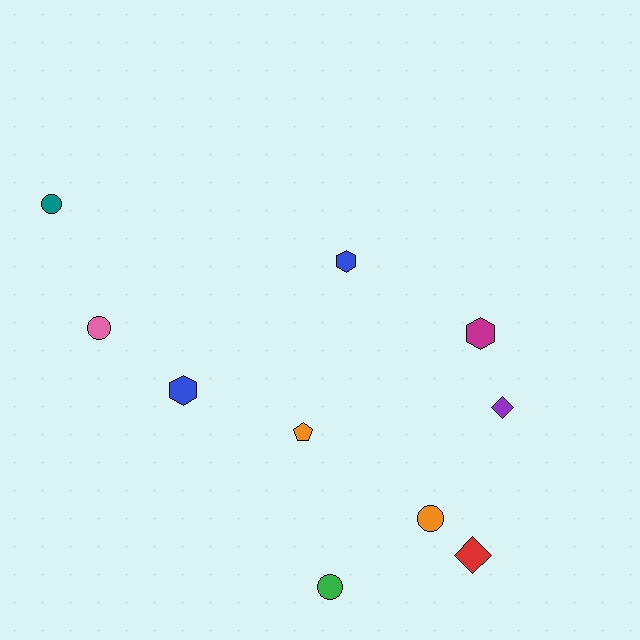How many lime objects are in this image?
There are no lime objects.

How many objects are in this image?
There are 10 objects.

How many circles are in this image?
There are 4 circles.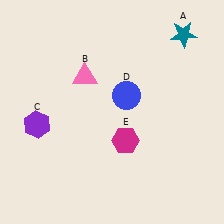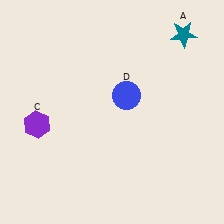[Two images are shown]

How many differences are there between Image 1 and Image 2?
There are 2 differences between the two images.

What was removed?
The magenta hexagon (E), the pink triangle (B) were removed in Image 2.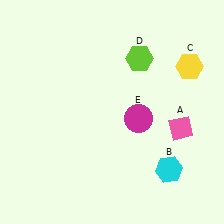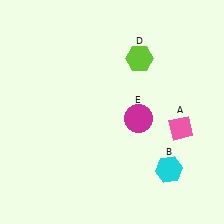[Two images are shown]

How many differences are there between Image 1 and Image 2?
There is 1 difference between the two images.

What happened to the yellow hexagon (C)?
The yellow hexagon (C) was removed in Image 2. It was in the top-right area of Image 1.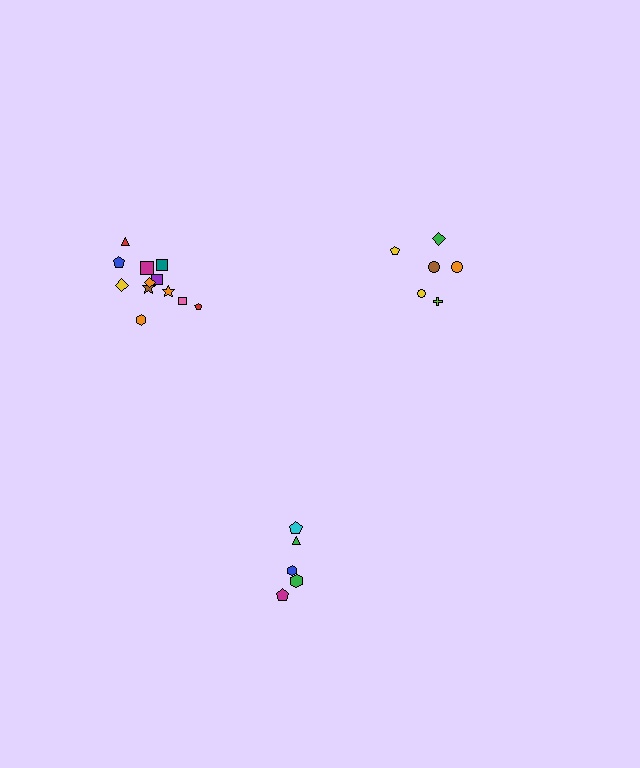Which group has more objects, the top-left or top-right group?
The top-left group.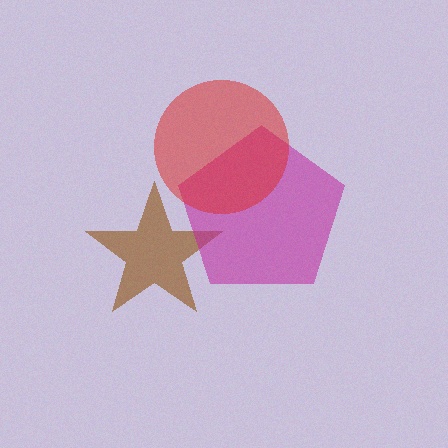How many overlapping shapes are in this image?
There are 3 overlapping shapes in the image.